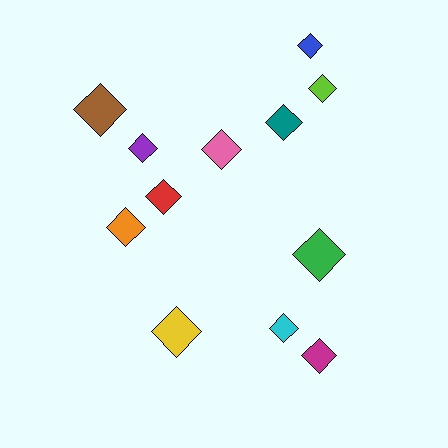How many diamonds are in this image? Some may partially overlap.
There are 12 diamonds.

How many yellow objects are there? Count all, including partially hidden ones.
There is 1 yellow object.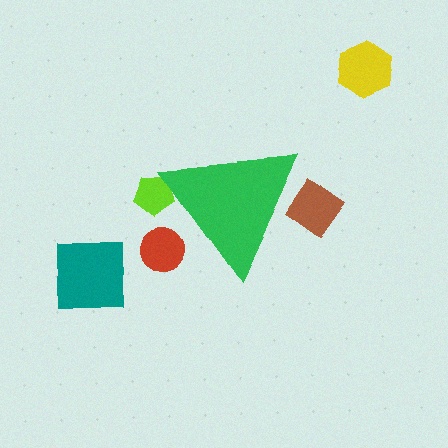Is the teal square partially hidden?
No, the teal square is fully visible.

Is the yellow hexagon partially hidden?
No, the yellow hexagon is fully visible.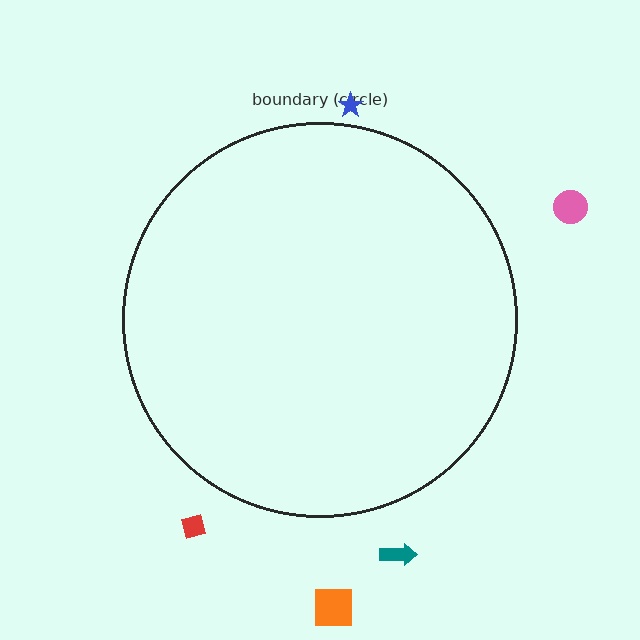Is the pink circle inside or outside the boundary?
Outside.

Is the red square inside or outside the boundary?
Outside.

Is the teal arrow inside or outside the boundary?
Outside.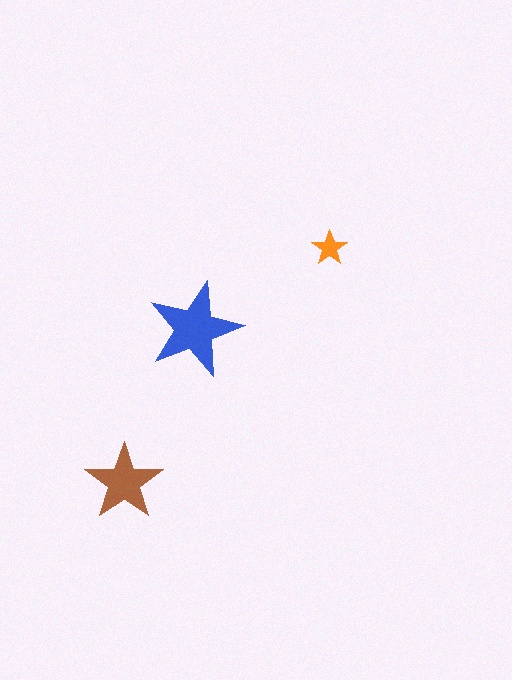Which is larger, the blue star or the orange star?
The blue one.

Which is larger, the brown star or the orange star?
The brown one.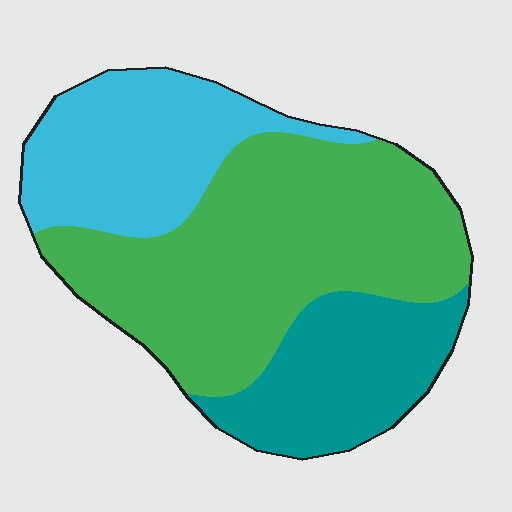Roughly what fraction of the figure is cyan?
Cyan covers roughly 25% of the figure.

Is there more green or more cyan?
Green.